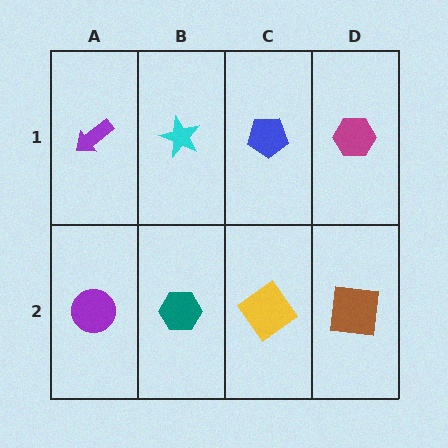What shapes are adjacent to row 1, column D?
A brown square (row 2, column D), a blue pentagon (row 1, column C).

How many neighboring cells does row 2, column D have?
2.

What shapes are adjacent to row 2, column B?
A cyan star (row 1, column B), a purple circle (row 2, column A), a yellow diamond (row 2, column C).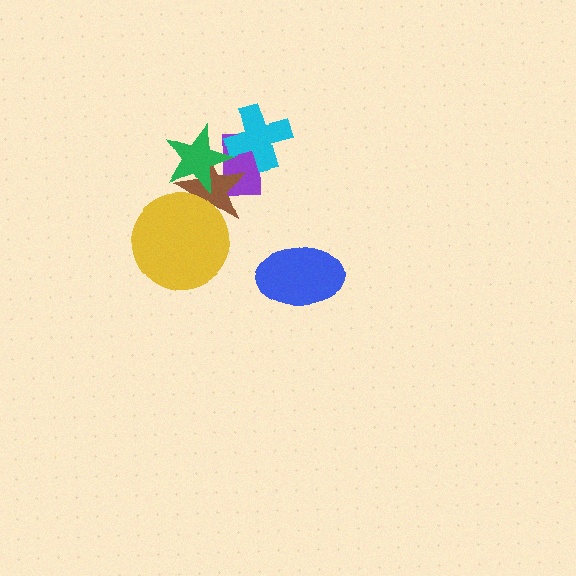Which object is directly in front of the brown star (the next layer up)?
The yellow circle is directly in front of the brown star.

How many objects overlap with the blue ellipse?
0 objects overlap with the blue ellipse.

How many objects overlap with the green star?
2 objects overlap with the green star.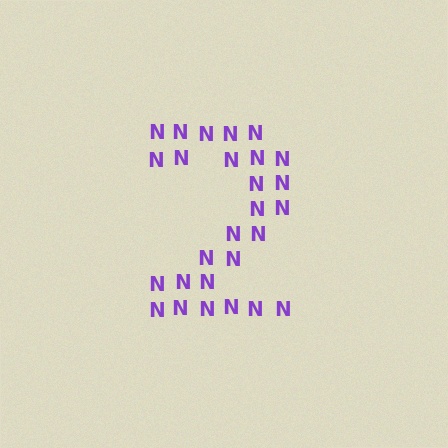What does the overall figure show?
The overall figure shows the digit 2.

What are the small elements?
The small elements are letter N's.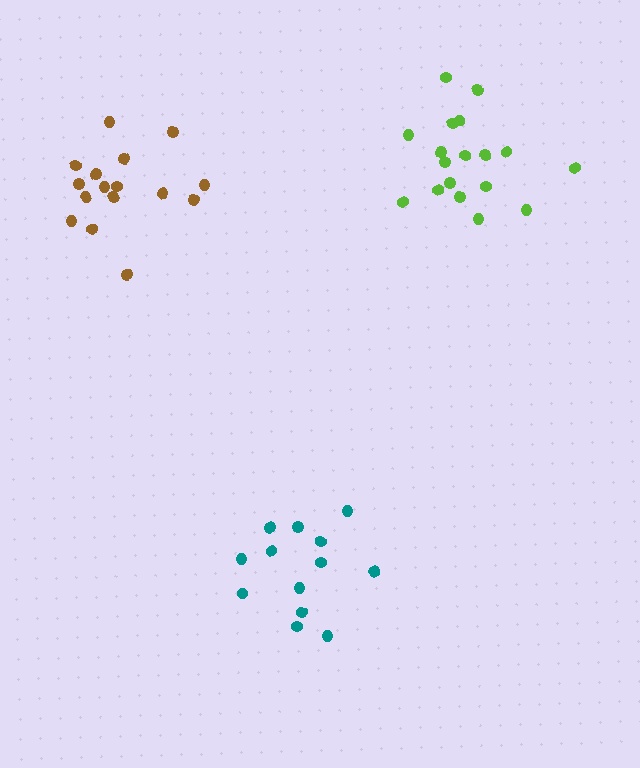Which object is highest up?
The lime cluster is topmost.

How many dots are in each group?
Group 1: 13 dots, Group 2: 18 dots, Group 3: 16 dots (47 total).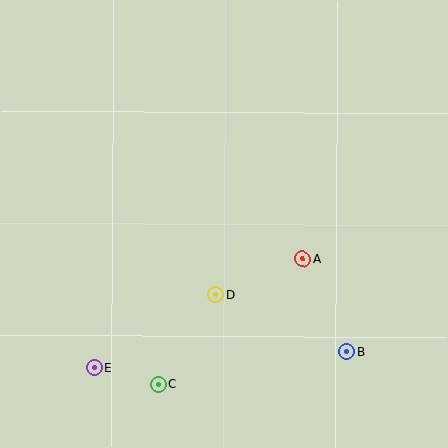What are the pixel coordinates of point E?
Point E is at (94, 368).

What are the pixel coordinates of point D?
Point D is at (215, 295).